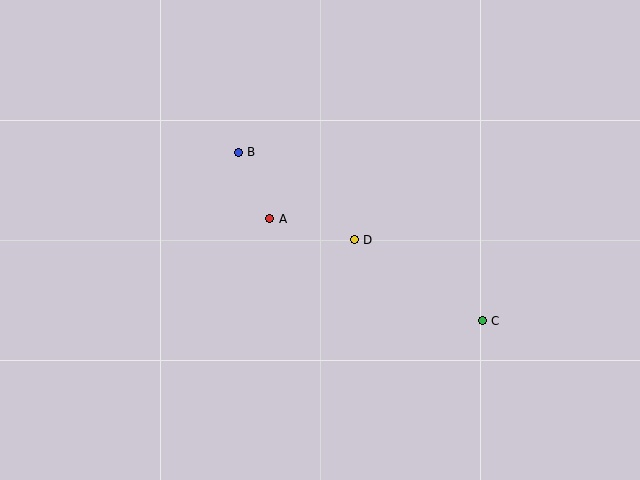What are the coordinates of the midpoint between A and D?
The midpoint between A and D is at (312, 229).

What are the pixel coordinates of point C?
Point C is at (482, 321).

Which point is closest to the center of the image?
Point D at (354, 240) is closest to the center.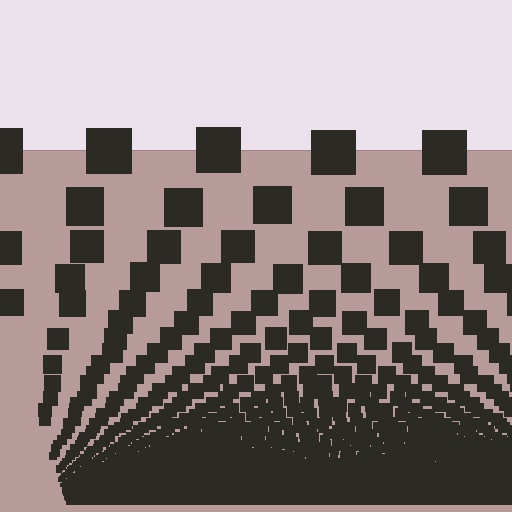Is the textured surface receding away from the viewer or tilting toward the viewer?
The surface appears to tilt toward the viewer. Texture elements get larger and sparser toward the top.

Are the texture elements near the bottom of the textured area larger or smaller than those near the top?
Smaller. The gradient is inverted — elements near the bottom are smaller and denser.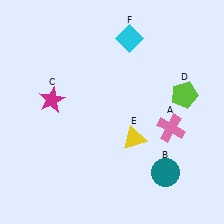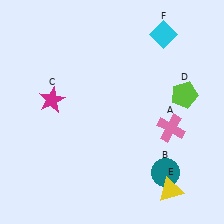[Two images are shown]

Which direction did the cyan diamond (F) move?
The cyan diamond (F) moved right.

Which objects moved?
The objects that moved are: the yellow triangle (E), the cyan diamond (F).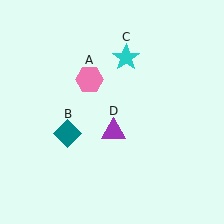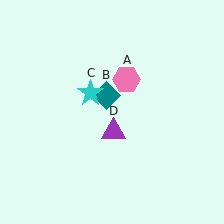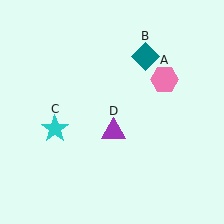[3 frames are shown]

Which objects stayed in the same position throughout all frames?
Purple triangle (object D) remained stationary.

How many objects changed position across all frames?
3 objects changed position: pink hexagon (object A), teal diamond (object B), cyan star (object C).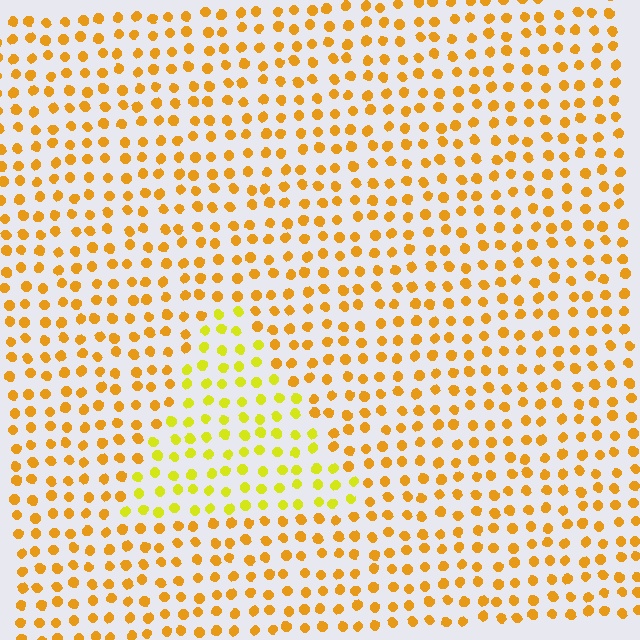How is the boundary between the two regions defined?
The boundary is defined purely by a slight shift in hue (about 28 degrees). Spacing, size, and orientation are identical on both sides.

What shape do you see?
I see a triangle.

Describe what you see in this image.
The image is filled with small orange elements in a uniform arrangement. A triangle-shaped region is visible where the elements are tinted to a slightly different hue, forming a subtle color boundary.